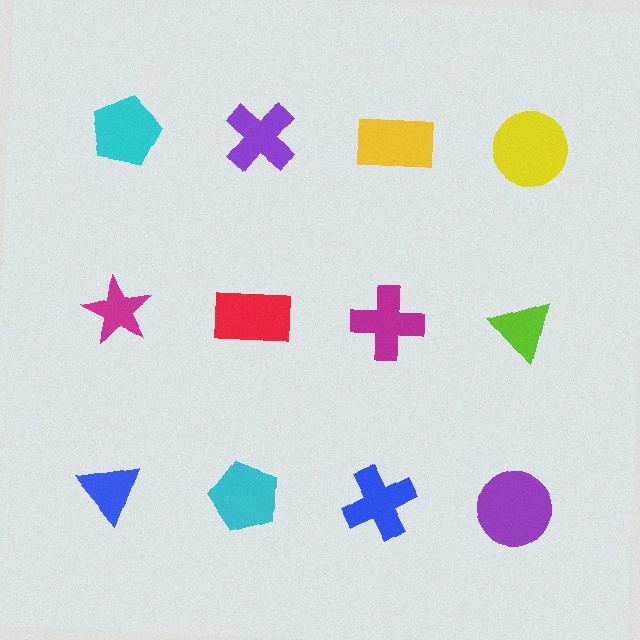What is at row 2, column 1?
A magenta star.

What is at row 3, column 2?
A cyan pentagon.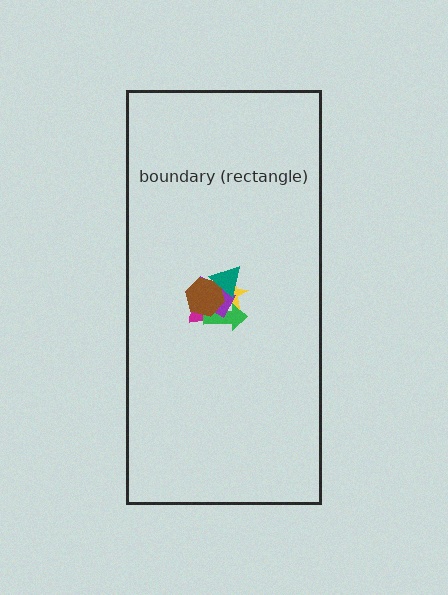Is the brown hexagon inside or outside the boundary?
Inside.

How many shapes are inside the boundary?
6 inside, 0 outside.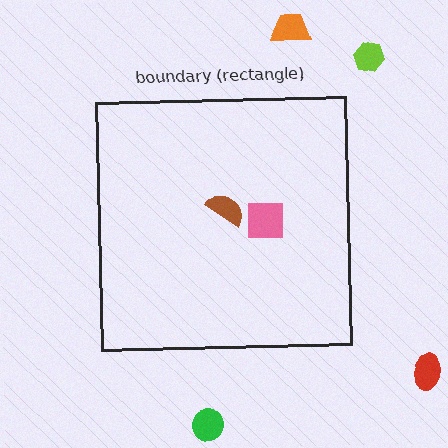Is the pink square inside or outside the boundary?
Inside.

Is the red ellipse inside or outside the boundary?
Outside.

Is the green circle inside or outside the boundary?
Outside.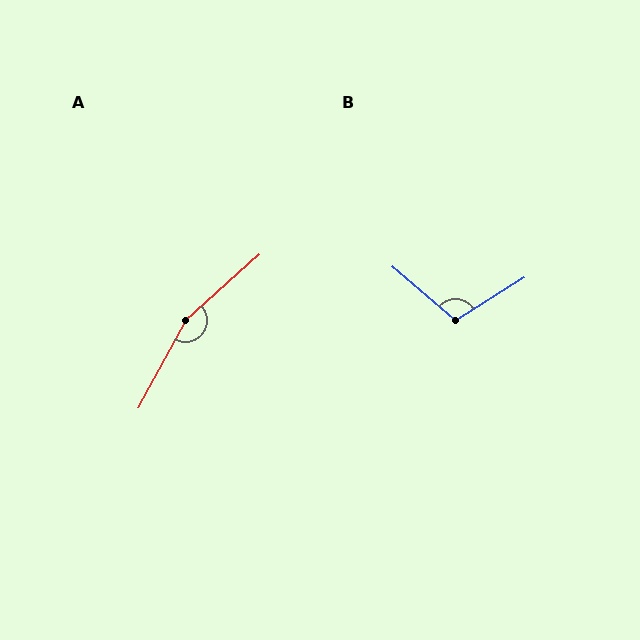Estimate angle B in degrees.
Approximately 107 degrees.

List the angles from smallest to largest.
B (107°), A (160°).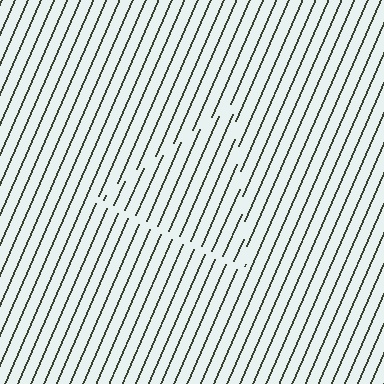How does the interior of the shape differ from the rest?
The interior of the shape contains the same grating, shifted by half a period — the contour is defined by the phase discontinuity where line-ends from the inner and outer gratings abut.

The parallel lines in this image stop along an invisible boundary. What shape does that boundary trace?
An illusory triangle. The interior of the shape contains the same grating, shifted by half a period — the contour is defined by the phase discontinuity where line-ends from the inner and outer gratings abut.